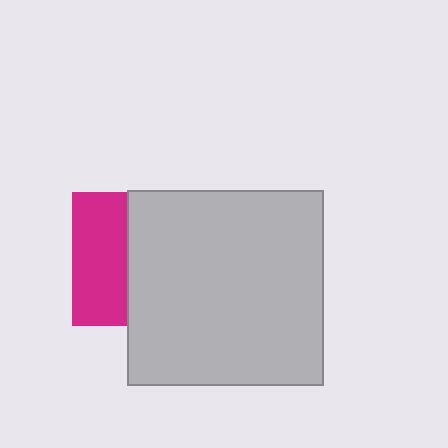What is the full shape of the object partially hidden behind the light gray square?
The partially hidden object is a magenta square.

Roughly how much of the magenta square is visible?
A small part of it is visible (roughly 42%).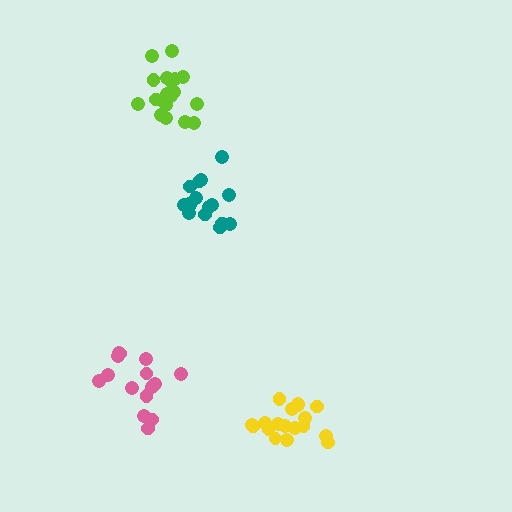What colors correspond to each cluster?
The clusters are colored: teal, yellow, pink, lime.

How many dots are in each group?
Group 1: 16 dots, Group 2: 18 dots, Group 3: 15 dots, Group 4: 18 dots (67 total).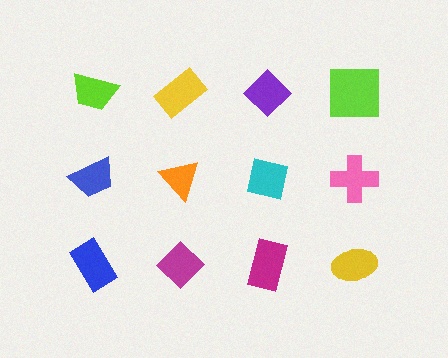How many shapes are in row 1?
4 shapes.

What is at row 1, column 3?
A purple diamond.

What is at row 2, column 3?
A cyan square.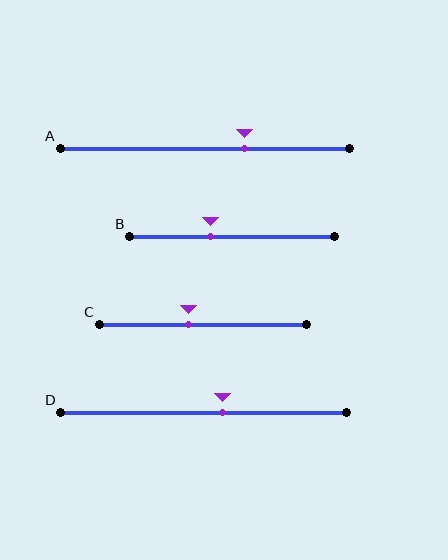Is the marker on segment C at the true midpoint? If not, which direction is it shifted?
No, the marker on segment C is shifted to the left by about 7% of the segment length.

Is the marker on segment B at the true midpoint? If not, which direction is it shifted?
No, the marker on segment B is shifted to the left by about 11% of the segment length.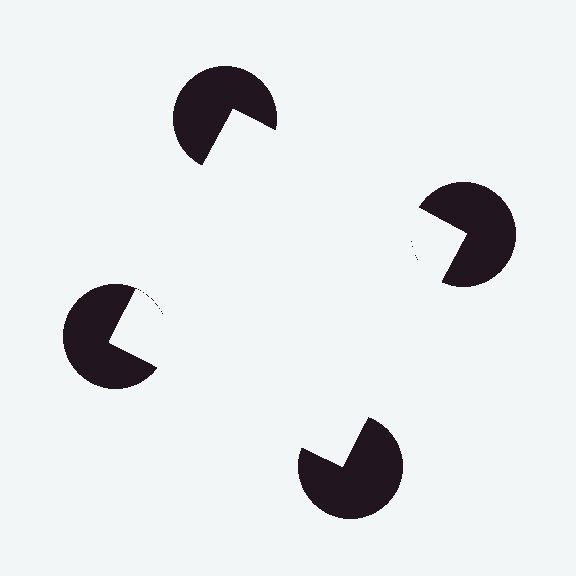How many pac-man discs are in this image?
There are 4 — one at each vertex of the illusory square.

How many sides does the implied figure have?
4 sides.